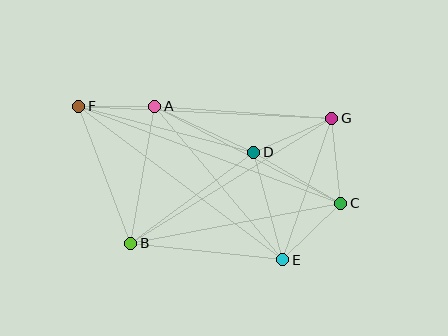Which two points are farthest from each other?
Points C and F are farthest from each other.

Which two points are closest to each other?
Points A and F are closest to each other.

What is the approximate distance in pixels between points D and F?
The distance between D and F is approximately 181 pixels.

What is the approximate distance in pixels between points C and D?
The distance between C and D is approximately 101 pixels.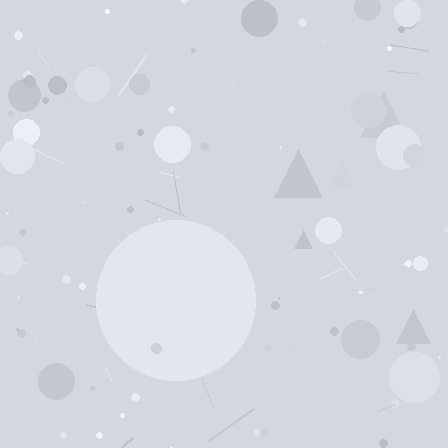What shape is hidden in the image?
A circle is hidden in the image.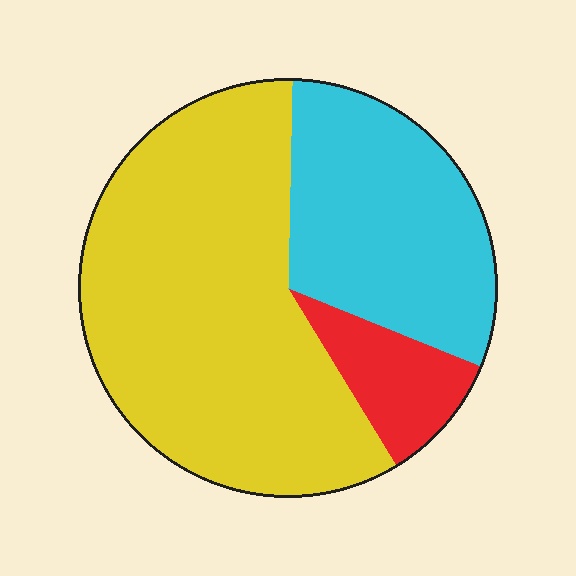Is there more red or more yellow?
Yellow.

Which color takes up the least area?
Red, at roughly 10%.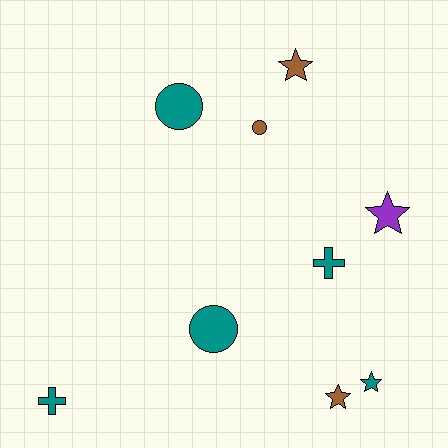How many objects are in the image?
There are 9 objects.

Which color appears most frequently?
Teal, with 5 objects.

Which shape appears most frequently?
Star, with 4 objects.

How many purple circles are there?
There are no purple circles.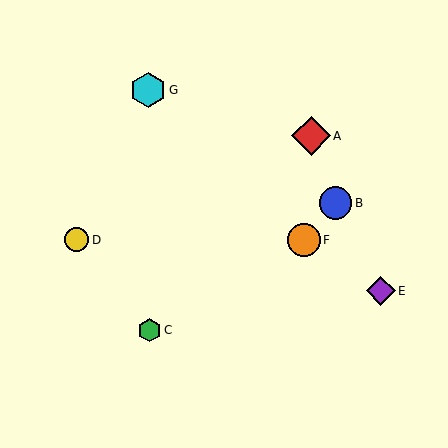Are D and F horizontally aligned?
Yes, both are at y≈240.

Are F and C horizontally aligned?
No, F is at y≈240 and C is at y≈330.